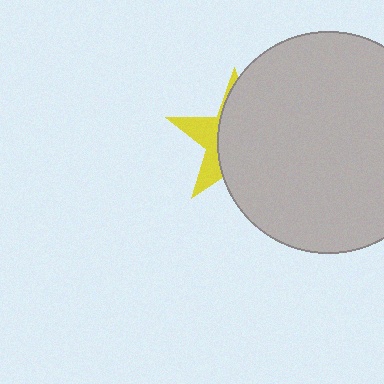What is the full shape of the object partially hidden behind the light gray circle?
The partially hidden object is a yellow star.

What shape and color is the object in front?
The object in front is a light gray circle.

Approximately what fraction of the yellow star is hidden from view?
Roughly 69% of the yellow star is hidden behind the light gray circle.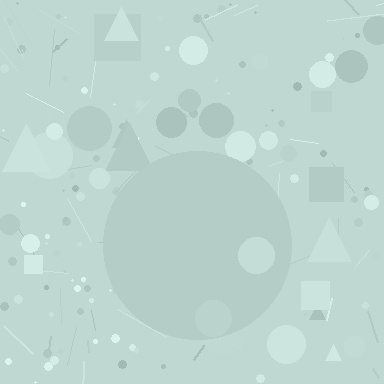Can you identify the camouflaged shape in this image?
The camouflaged shape is a circle.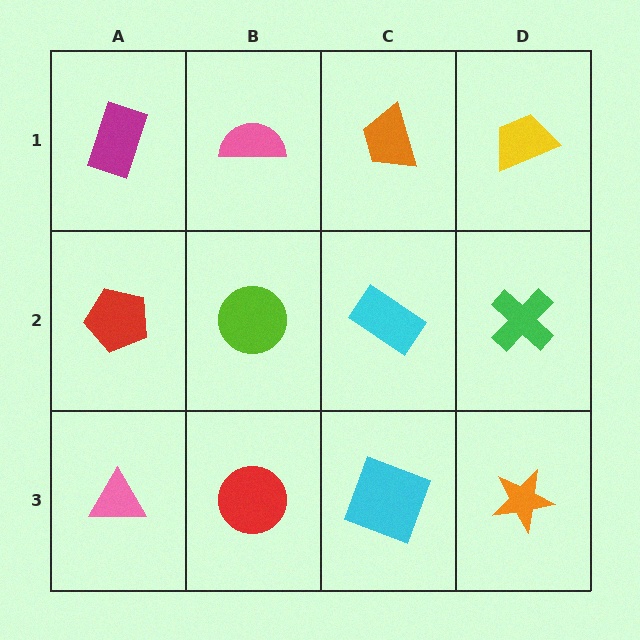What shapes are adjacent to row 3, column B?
A lime circle (row 2, column B), a pink triangle (row 3, column A), a cyan square (row 3, column C).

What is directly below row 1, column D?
A green cross.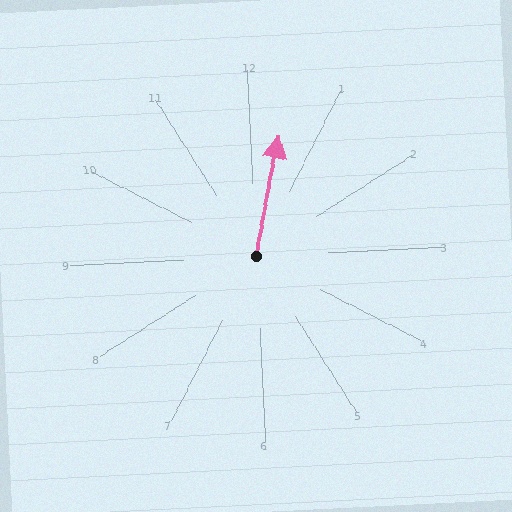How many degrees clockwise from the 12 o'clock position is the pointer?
Approximately 14 degrees.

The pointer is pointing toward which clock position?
Roughly 12 o'clock.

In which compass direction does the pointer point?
North.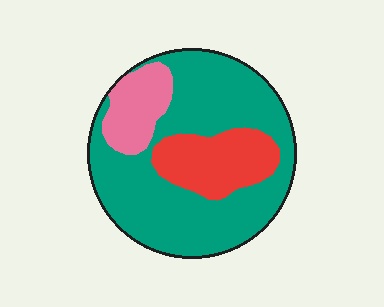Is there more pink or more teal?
Teal.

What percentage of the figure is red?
Red takes up less than a quarter of the figure.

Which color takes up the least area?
Pink, at roughly 15%.